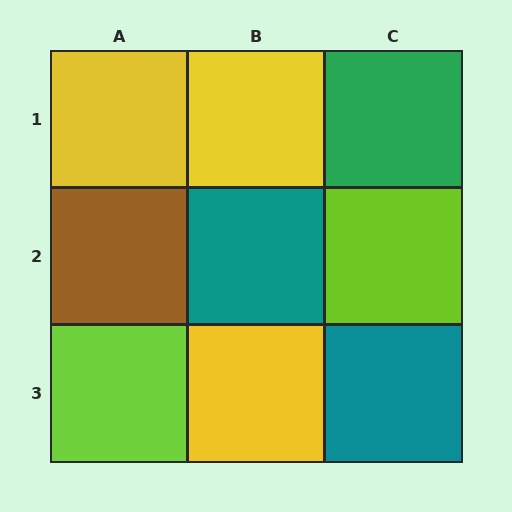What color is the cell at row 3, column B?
Yellow.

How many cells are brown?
1 cell is brown.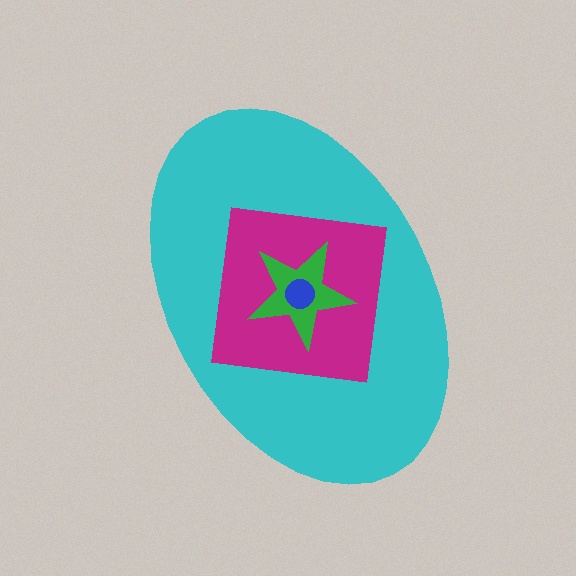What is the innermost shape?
The blue circle.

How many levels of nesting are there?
4.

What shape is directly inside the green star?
The blue circle.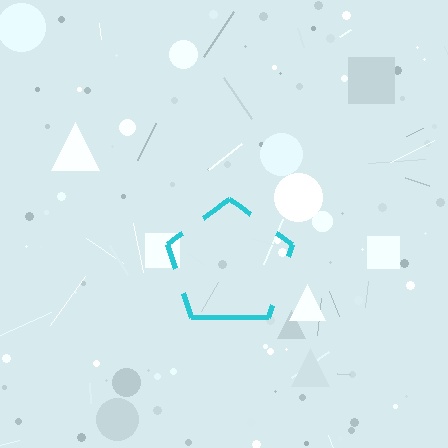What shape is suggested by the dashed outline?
The dashed outline suggests a pentagon.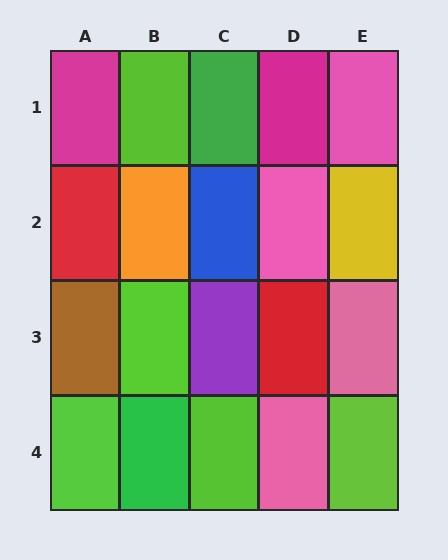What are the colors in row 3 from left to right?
Brown, lime, purple, red, pink.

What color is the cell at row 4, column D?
Pink.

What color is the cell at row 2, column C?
Blue.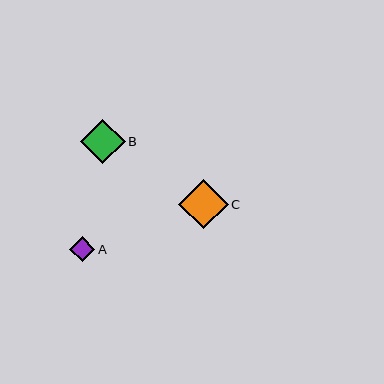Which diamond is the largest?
Diamond C is the largest with a size of approximately 49 pixels.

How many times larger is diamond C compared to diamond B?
Diamond C is approximately 1.1 times the size of diamond B.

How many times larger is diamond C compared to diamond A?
Diamond C is approximately 2.0 times the size of diamond A.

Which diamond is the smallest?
Diamond A is the smallest with a size of approximately 25 pixels.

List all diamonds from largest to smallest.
From largest to smallest: C, B, A.